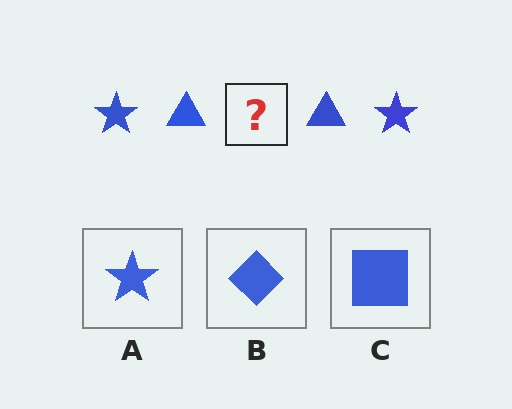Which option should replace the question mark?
Option A.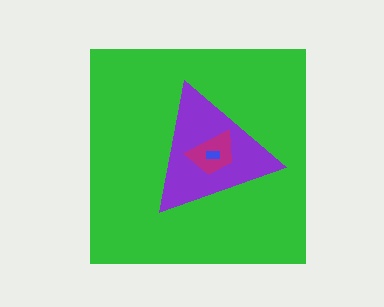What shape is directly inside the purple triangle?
The magenta trapezoid.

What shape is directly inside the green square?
The purple triangle.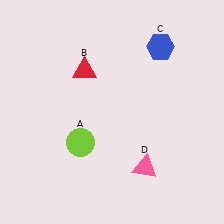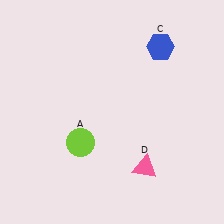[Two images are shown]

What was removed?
The red triangle (B) was removed in Image 2.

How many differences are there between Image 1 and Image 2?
There is 1 difference between the two images.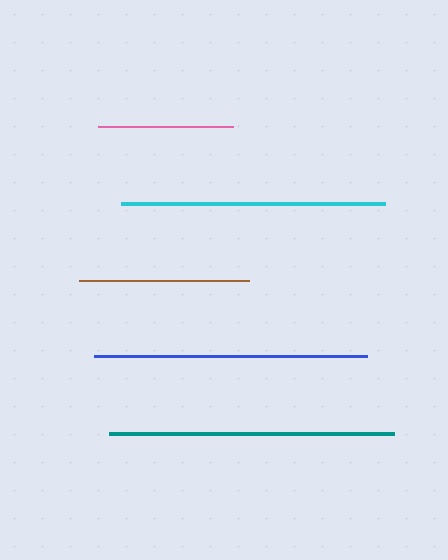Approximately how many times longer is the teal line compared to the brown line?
The teal line is approximately 1.7 times the length of the brown line.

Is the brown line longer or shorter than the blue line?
The blue line is longer than the brown line.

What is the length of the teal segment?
The teal segment is approximately 284 pixels long.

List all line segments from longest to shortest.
From longest to shortest: teal, blue, cyan, brown, pink.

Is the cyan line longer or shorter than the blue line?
The blue line is longer than the cyan line.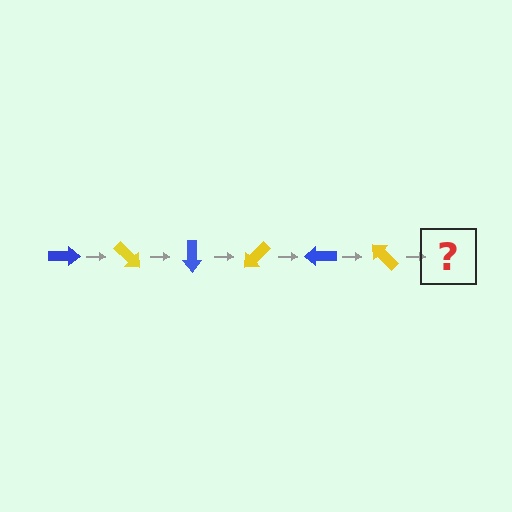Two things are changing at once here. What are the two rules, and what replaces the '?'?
The two rules are that it rotates 45 degrees each step and the color cycles through blue and yellow. The '?' should be a blue arrow, rotated 270 degrees from the start.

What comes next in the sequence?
The next element should be a blue arrow, rotated 270 degrees from the start.